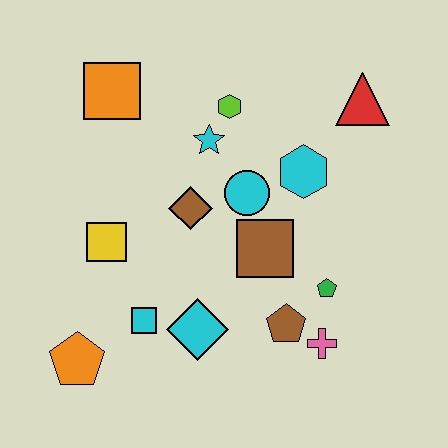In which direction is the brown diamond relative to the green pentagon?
The brown diamond is to the left of the green pentagon.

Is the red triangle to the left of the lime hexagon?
No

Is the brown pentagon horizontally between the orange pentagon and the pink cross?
Yes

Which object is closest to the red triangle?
The cyan hexagon is closest to the red triangle.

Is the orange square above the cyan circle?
Yes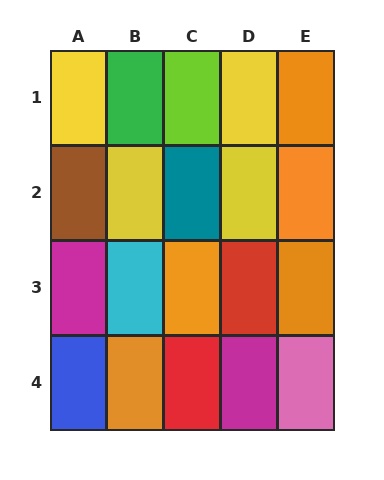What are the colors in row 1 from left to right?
Yellow, green, lime, yellow, orange.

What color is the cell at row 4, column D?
Magenta.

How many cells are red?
2 cells are red.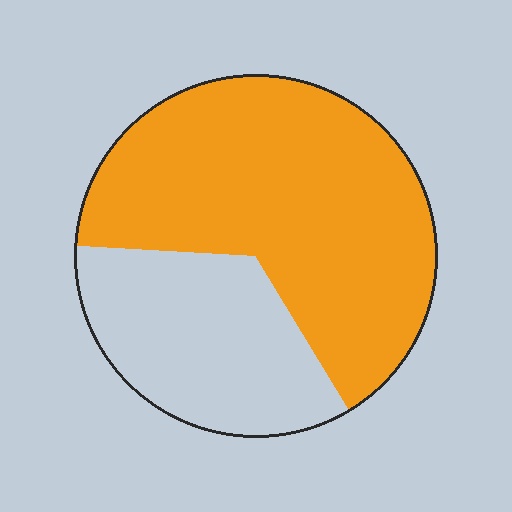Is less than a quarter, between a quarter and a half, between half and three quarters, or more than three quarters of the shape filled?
Between half and three quarters.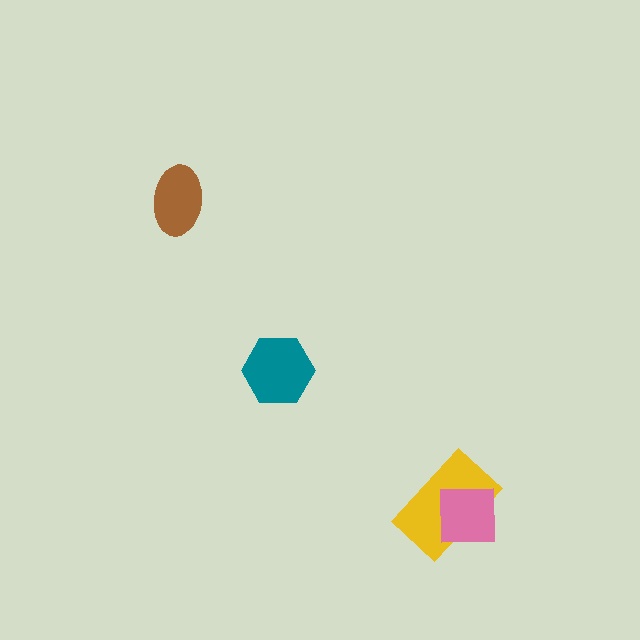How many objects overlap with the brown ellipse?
0 objects overlap with the brown ellipse.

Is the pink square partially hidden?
No, no other shape covers it.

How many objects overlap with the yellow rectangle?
1 object overlaps with the yellow rectangle.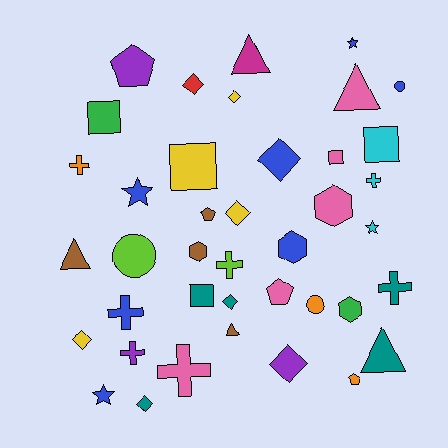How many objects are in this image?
There are 40 objects.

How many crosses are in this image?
There are 7 crosses.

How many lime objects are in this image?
There are 2 lime objects.